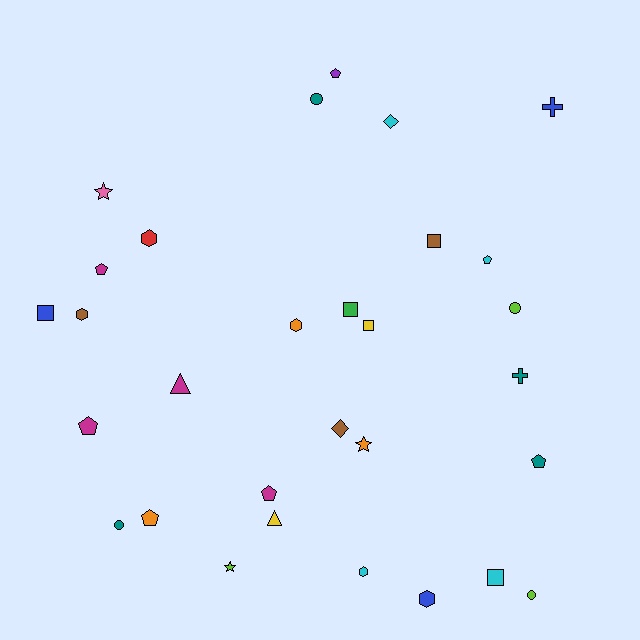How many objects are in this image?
There are 30 objects.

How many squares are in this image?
There are 5 squares.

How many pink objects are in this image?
There is 1 pink object.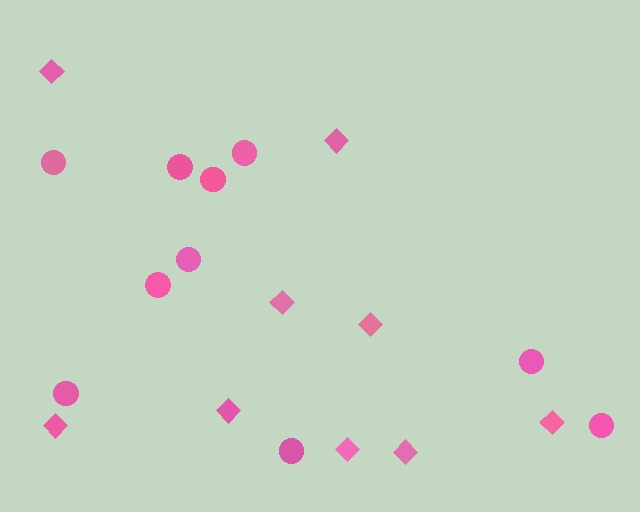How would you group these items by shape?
There are 2 groups: one group of circles (10) and one group of diamonds (9).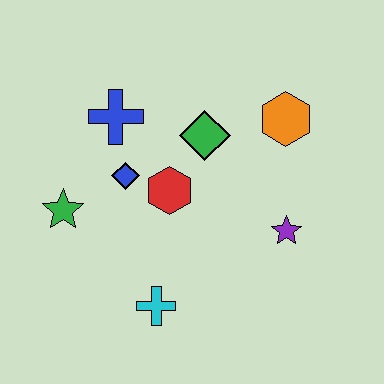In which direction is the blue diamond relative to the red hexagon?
The blue diamond is to the left of the red hexagon.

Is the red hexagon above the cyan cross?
Yes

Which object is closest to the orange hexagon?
The green diamond is closest to the orange hexagon.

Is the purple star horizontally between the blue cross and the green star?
No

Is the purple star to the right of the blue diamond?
Yes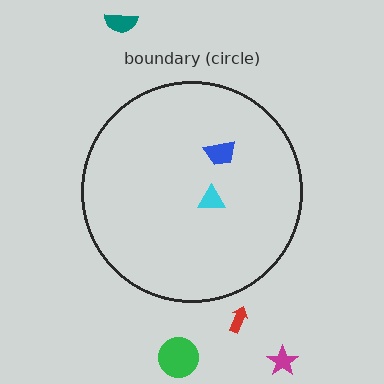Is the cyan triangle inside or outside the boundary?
Inside.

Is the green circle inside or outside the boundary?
Outside.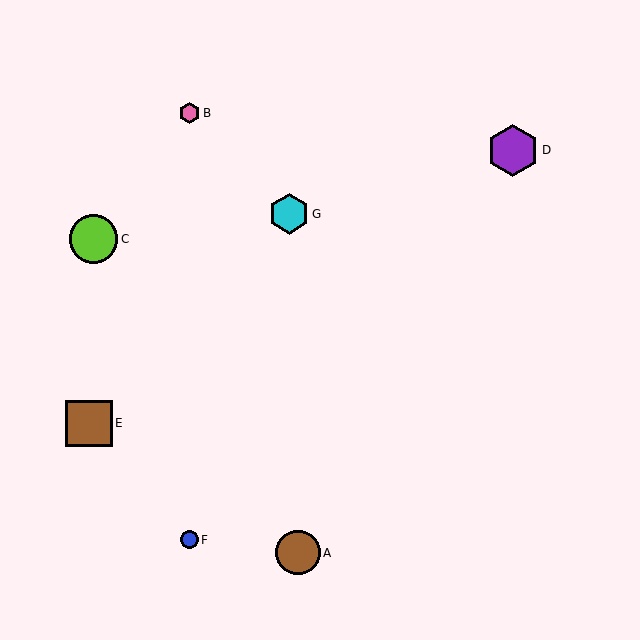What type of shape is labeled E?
Shape E is a brown square.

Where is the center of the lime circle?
The center of the lime circle is at (93, 239).